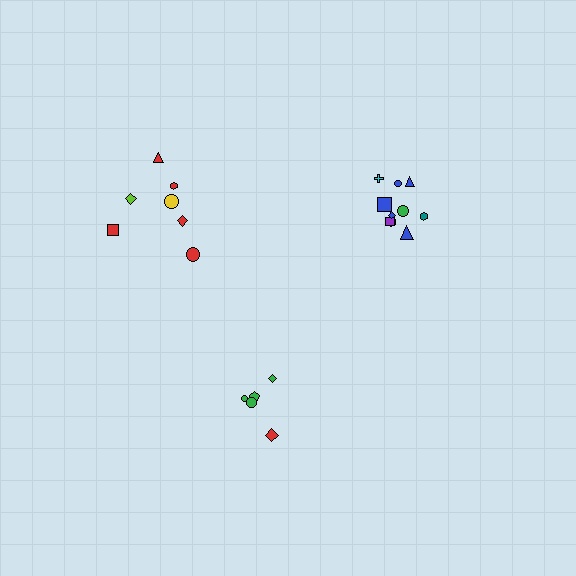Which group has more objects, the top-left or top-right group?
The top-right group.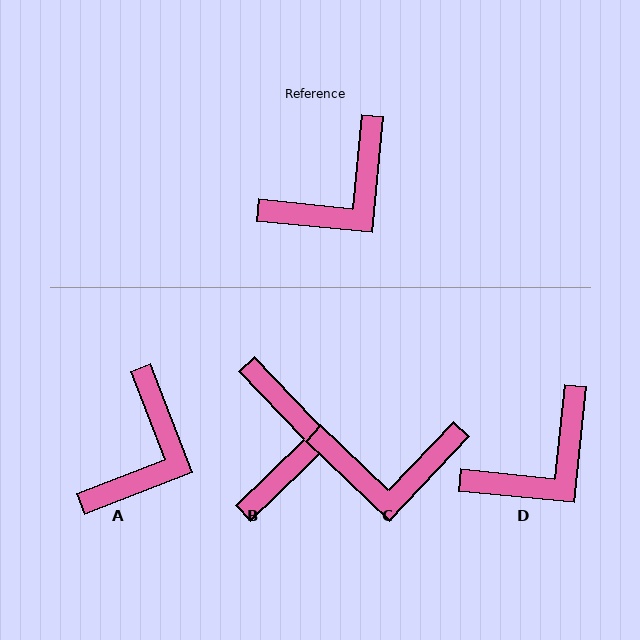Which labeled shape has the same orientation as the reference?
D.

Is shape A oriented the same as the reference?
No, it is off by about 27 degrees.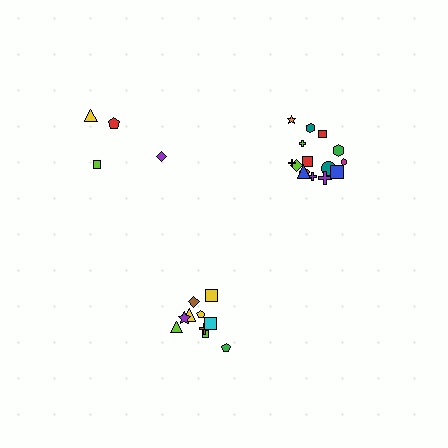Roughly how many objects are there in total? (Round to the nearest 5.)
Roughly 30 objects in total.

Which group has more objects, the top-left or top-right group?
The top-right group.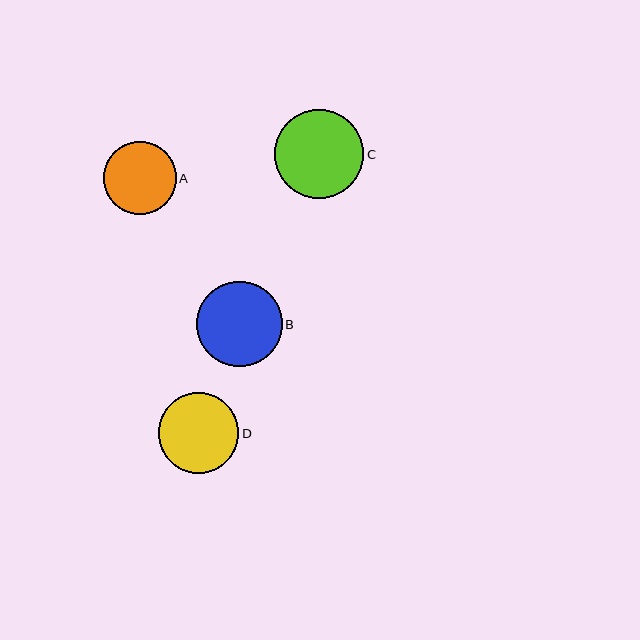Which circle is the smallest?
Circle A is the smallest with a size of approximately 73 pixels.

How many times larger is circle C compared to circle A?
Circle C is approximately 1.2 times the size of circle A.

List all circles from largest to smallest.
From largest to smallest: C, B, D, A.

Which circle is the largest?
Circle C is the largest with a size of approximately 89 pixels.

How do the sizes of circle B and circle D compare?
Circle B and circle D are approximately the same size.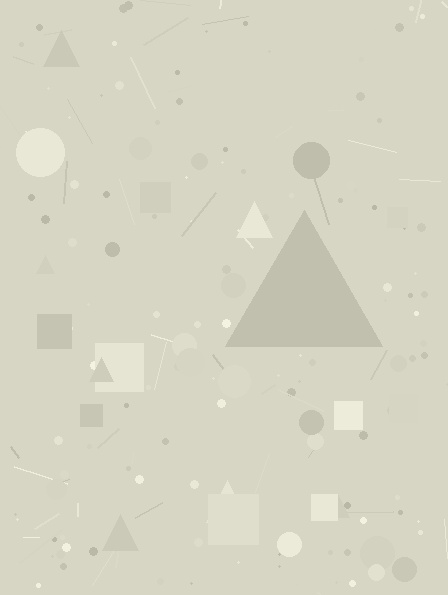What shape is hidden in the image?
A triangle is hidden in the image.